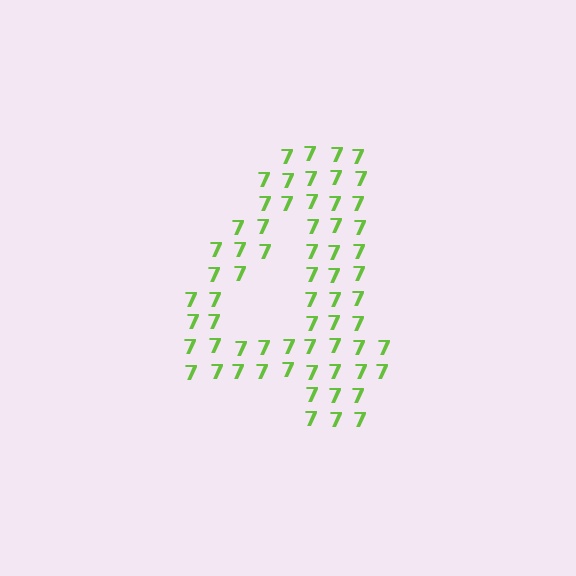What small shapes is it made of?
It is made of small digit 7's.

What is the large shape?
The large shape is the digit 4.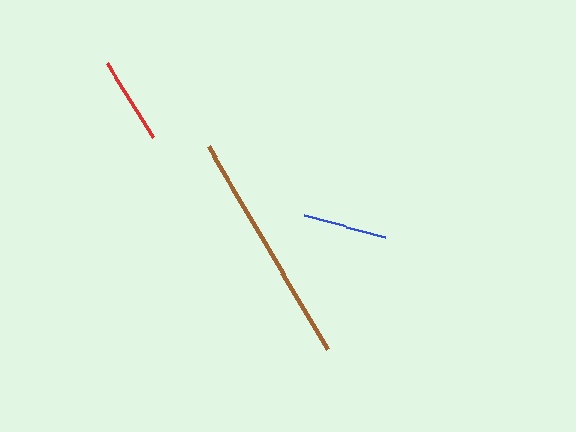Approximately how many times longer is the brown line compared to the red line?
The brown line is approximately 2.7 times the length of the red line.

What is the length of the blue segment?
The blue segment is approximately 84 pixels long.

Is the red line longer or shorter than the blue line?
The red line is longer than the blue line.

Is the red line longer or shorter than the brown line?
The brown line is longer than the red line.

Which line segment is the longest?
The brown line is the longest at approximately 236 pixels.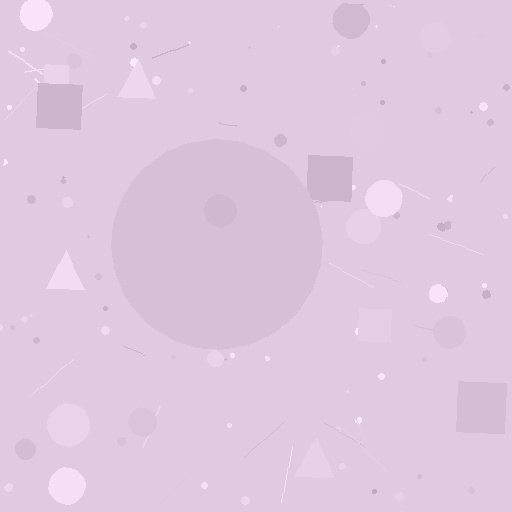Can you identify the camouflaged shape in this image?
The camouflaged shape is a circle.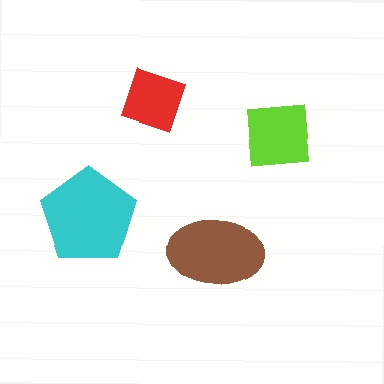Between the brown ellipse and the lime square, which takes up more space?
The brown ellipse.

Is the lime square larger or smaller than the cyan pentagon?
Smaller.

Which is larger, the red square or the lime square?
The lime square.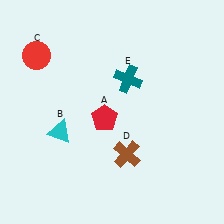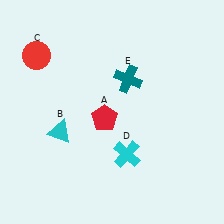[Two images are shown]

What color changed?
The cross (D) changed from brown in Image 1 to cyan in Image 2.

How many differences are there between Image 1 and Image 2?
There is 1 difference between the two images.